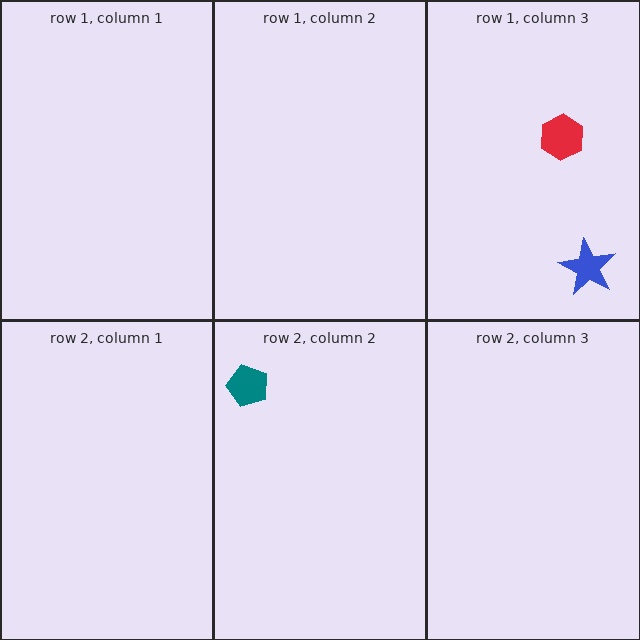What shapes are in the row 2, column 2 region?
The teal pentagon.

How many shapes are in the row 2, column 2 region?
1.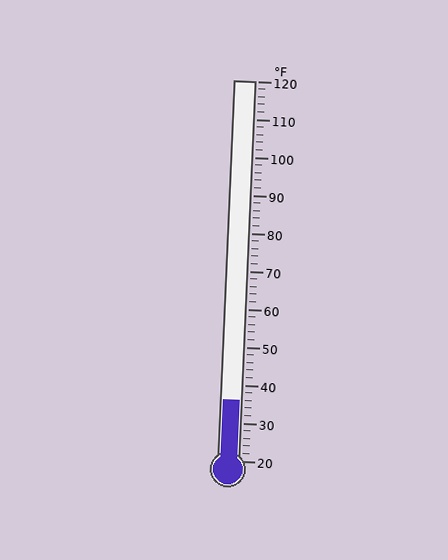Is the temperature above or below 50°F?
The temperature is below 50°F.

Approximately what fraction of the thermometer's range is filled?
The thermometer is filled to approximately 15% of its range.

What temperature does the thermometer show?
The thermometer shows approximately 36°F.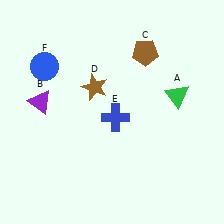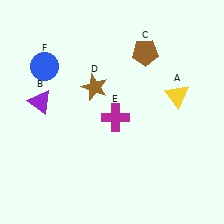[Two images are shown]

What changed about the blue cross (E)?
In Image 1, E is blue. In Image 2, it changed to magenta.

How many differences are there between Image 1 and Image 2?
There are 2 differences between the two images.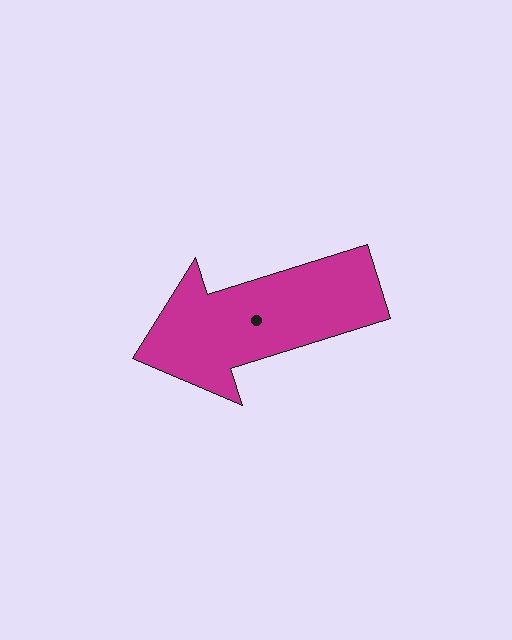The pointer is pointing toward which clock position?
Roughly 8 o'clock.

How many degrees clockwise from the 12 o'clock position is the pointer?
Approximately 253 degrees.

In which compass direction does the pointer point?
West.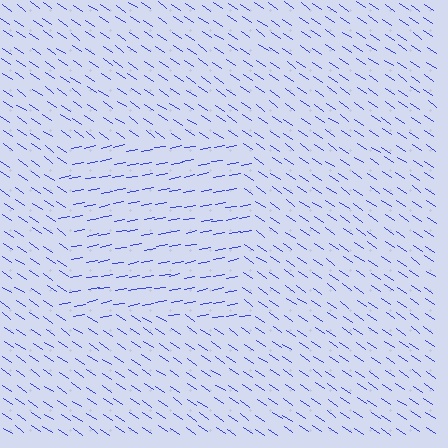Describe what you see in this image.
The image is filled with small blue line segments. A rectangle region in the image has lines oriented differently from the surrounding lines, creating a visible texture boundary.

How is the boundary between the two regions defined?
The boundary is defined purely by a change in line orientation (approximately 45 degrees difference). All lines are the same color and thickness.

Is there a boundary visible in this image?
Yes, there is a texture boundary formed by a change in line orientation.